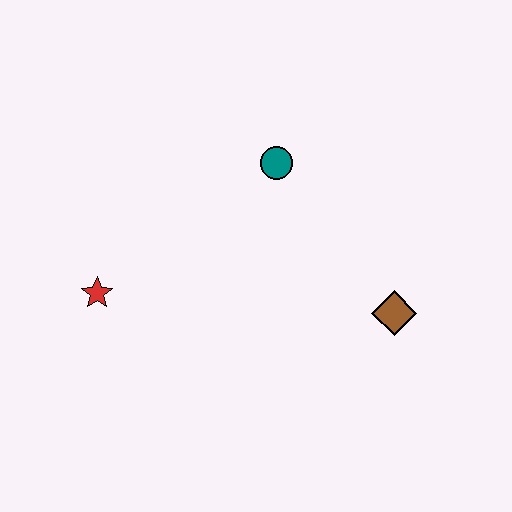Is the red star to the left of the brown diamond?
Yes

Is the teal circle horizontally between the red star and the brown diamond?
Yes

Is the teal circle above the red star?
Yes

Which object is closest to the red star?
The teal circle is closest to the red star.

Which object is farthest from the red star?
The brown diamond is farthest from the red star.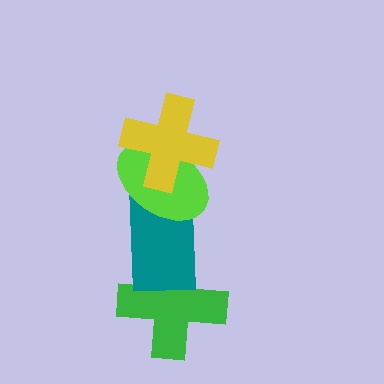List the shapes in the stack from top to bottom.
From top to bottom: the yellow cross, the lime ellipse, the teal rectangle, the green cross.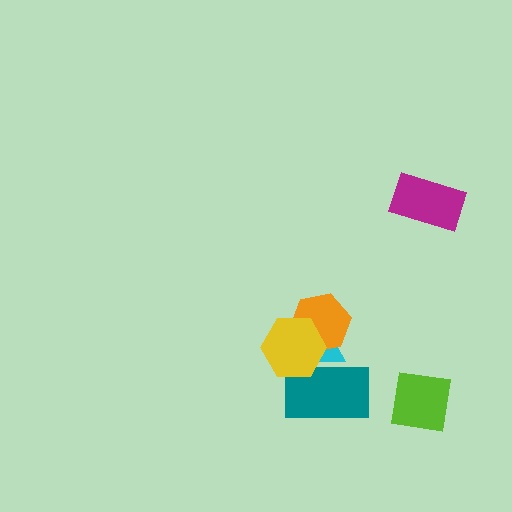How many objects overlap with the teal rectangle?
2 objects overlap with the teal rectangle.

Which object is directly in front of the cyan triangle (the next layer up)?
The orange hexagon is directly in front of the cyan triangle.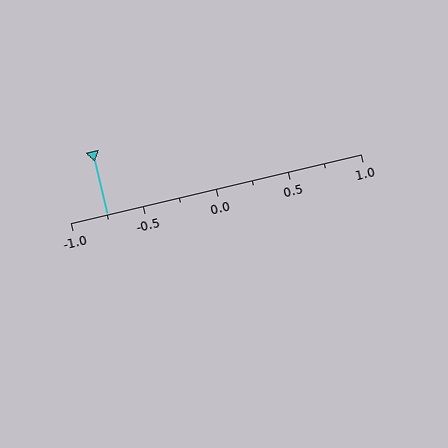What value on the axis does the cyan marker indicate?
The marker indicates approximately -0.75.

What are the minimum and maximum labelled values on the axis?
The axis runs from -1.0 to 1.0.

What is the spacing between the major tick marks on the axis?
The major ticks are spaced 0.5 apart.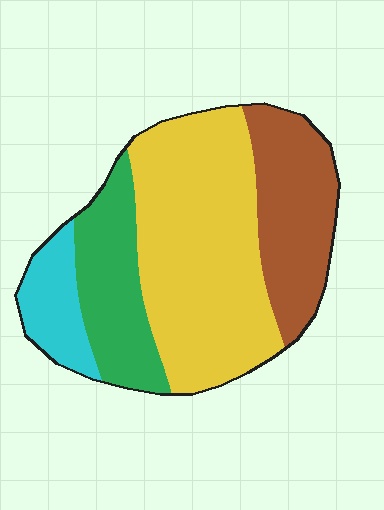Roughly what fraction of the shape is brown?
Brown takes up between a sixth and a third of the shape.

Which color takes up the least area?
Cyan, at roughly 10%.